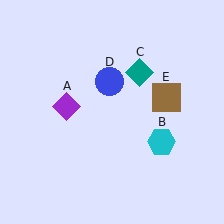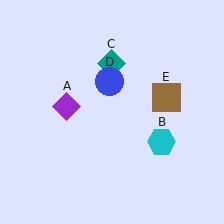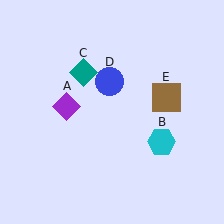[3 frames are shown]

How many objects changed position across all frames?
1 object changed position: teal diamond (object C).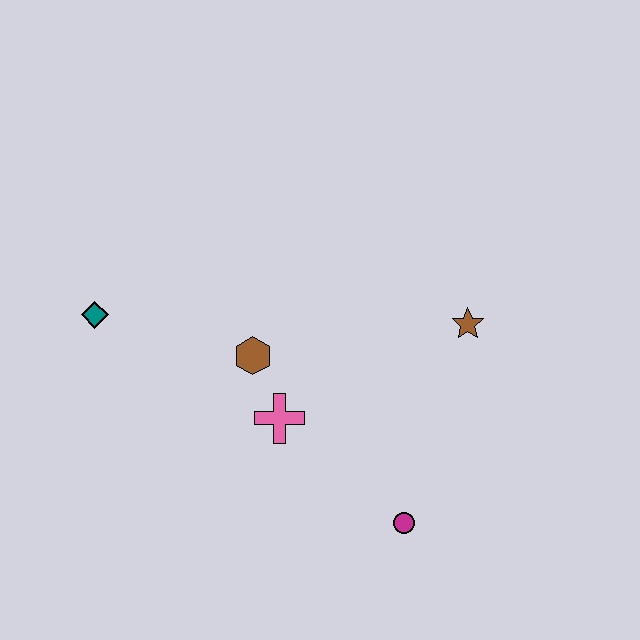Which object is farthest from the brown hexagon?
The magenta circle is farthest from the brown hexagon.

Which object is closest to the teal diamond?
The brown hexagon is closest to the teal diamond.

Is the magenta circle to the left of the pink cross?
No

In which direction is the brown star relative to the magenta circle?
The brown star is above the magenta circle.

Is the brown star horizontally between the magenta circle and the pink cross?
No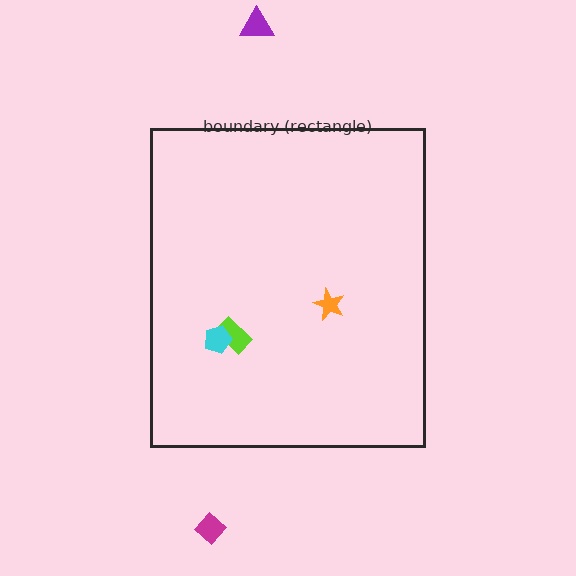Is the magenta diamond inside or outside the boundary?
Outside.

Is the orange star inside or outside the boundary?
Inside.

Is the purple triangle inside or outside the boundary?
Outside.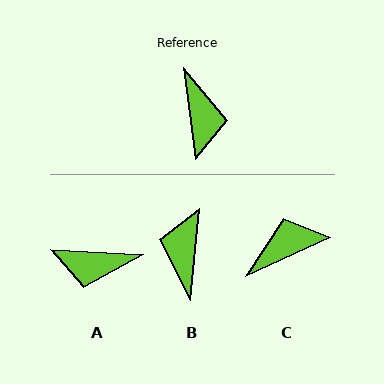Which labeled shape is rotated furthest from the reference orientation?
B, about 167 degrees away.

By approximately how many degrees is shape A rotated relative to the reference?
Approximately 101 degrees clockwise.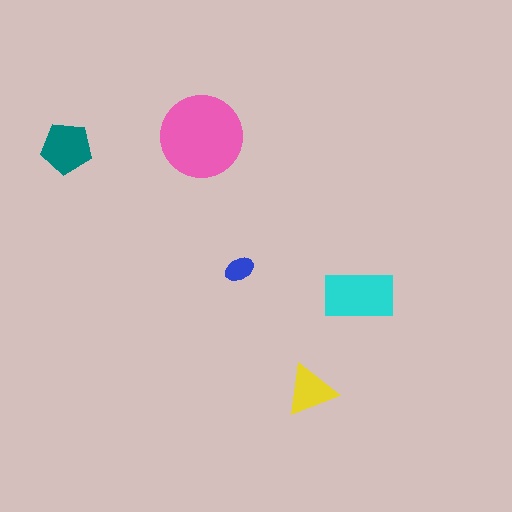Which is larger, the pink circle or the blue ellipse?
The pink circle.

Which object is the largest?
The pink circle.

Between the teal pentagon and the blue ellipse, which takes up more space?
The teal pentagon.